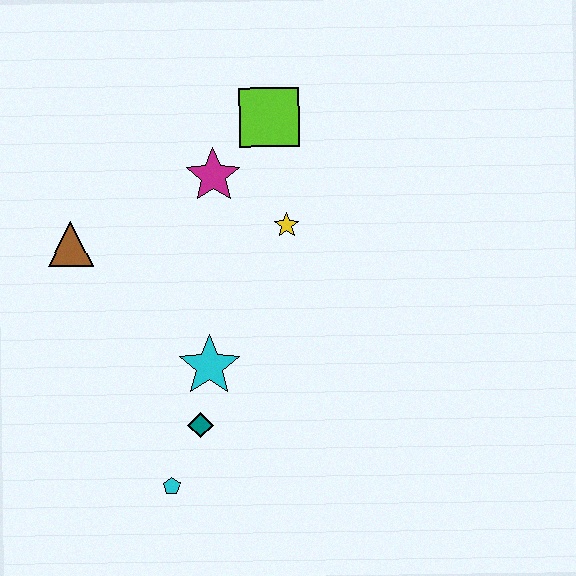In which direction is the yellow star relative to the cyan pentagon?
The yellow star is above the cyan pentagon.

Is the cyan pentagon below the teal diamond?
Yes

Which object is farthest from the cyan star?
The lime square is farthest from the cyan star.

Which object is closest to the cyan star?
The teal diamond is closest to the cyan star.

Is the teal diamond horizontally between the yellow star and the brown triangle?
Yes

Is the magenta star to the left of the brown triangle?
No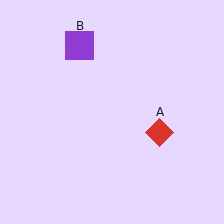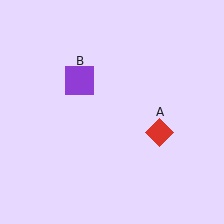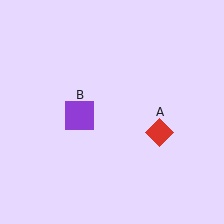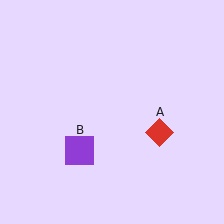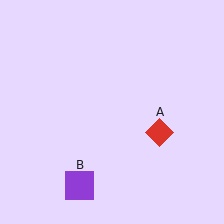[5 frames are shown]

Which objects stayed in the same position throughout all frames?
Red diamond (object A) remained stationary.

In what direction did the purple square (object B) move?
The purple square (object B) moved down.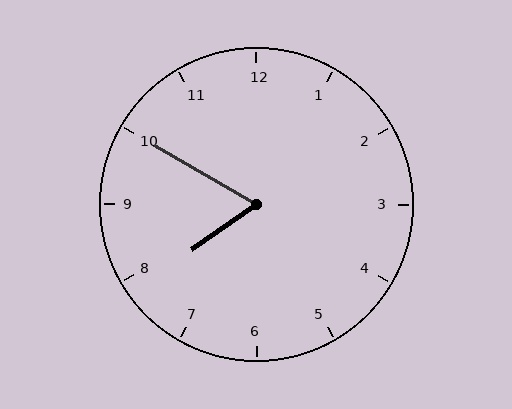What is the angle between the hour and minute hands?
Approximately 65 degrees.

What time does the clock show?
7:50.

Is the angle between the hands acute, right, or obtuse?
It is acute.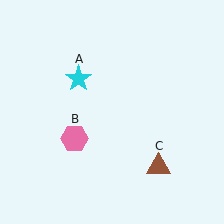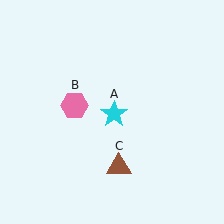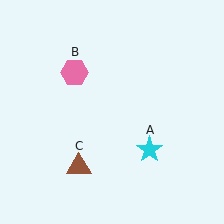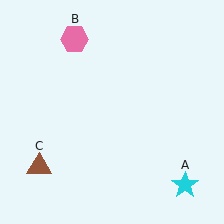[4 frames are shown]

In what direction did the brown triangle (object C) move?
The brown triangle (object C) moved left.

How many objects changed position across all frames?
3 objects changed position: cyan star (object A), pink hexagon (object B), brown triangle (object C).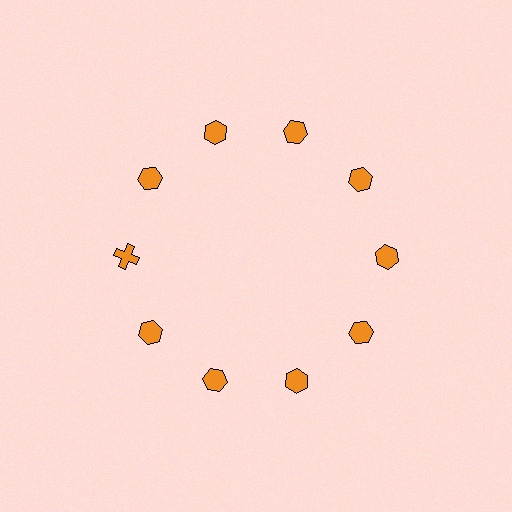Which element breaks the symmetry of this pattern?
The orange cross at roughly the 9 o'clock position breaks the symmetry. All other shapes are orange hexagons.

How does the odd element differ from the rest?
It has a different shape: cross instead of hexagon.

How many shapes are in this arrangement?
There are 10 shapes arranged in a ring pattern.